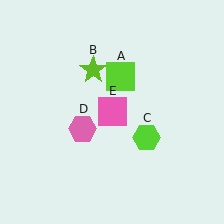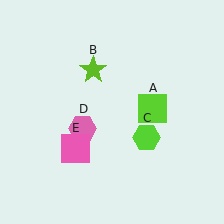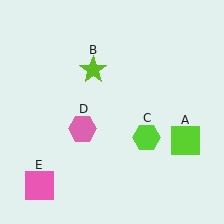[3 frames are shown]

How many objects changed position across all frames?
2 objects changed position: lime square (object A), pink square (object E).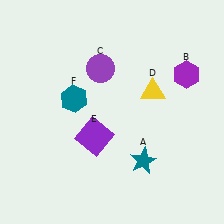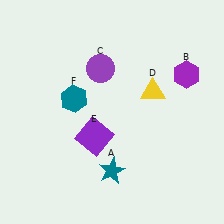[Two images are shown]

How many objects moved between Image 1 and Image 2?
1 object moved between the two images.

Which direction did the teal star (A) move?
The teal star (A) moved left.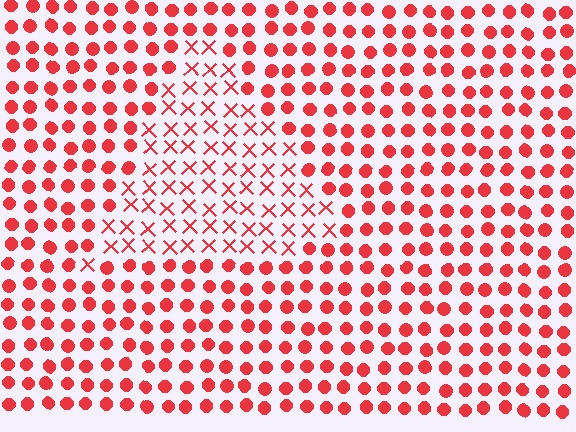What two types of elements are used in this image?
The image uses X marks inside the triangle region and circles outside it.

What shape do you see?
I see a triangle.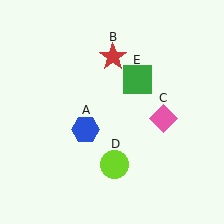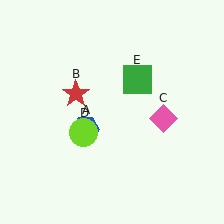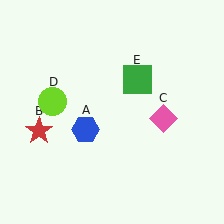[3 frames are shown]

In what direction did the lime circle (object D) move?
The lime circle (object D) moved up and to the left.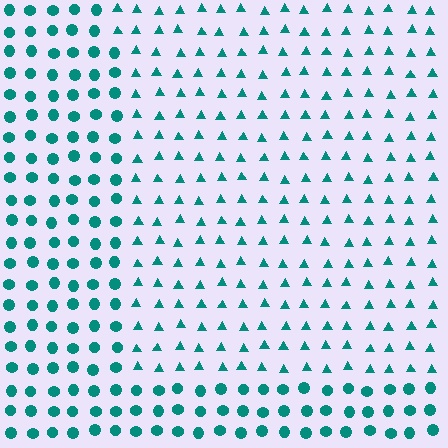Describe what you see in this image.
The image is filled with small teal elements arranged in a uniform grid. A rectangle-shaped region contains triangles, while the surrounding area contains circles. The boundary is defined purely by the change in element shape.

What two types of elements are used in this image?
The image uses triangles inside the rectangle region and circles outside it.